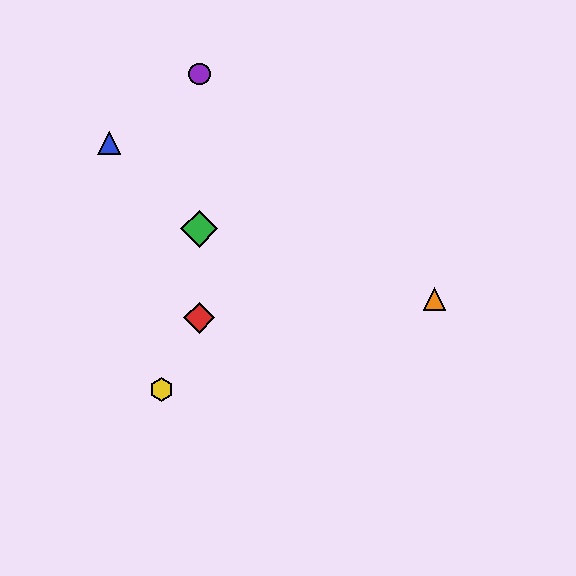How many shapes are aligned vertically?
3 shapes (the red diamond, the green diamond, the purple circle) are aligned vertically.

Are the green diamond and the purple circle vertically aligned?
Yes, both are at x≈199.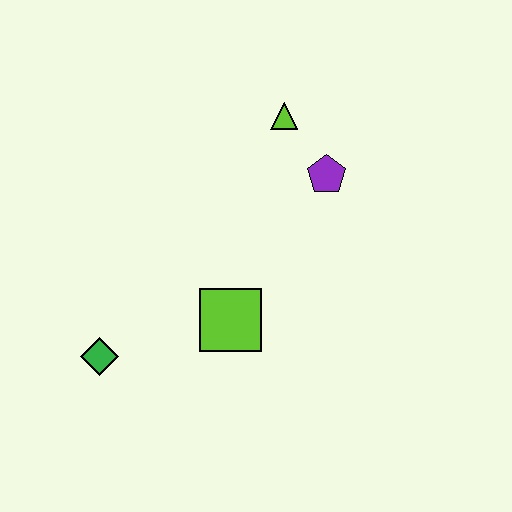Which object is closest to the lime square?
The green diamond is closest to the lime square.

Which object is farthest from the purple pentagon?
The green diamond is farthest from the purple pentagon.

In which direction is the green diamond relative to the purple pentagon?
The green diamond is to the left of the purple pentagon.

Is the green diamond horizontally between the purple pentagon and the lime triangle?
No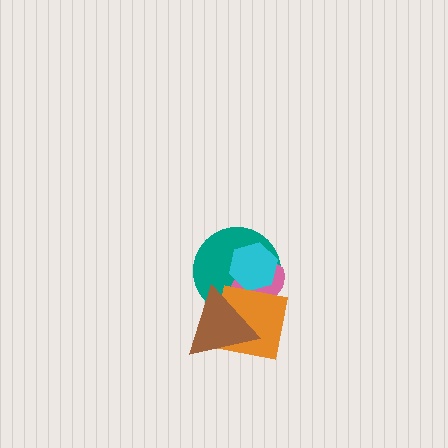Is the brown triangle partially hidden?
No, no other shape covers it.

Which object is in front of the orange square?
The brown triangle is in front of the orange square.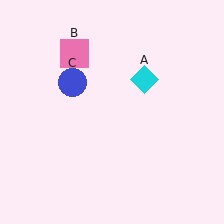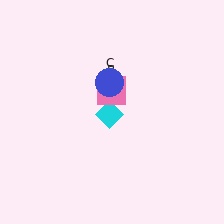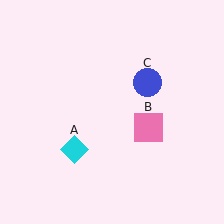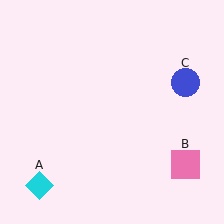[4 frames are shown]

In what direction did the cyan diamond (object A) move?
The cyan diamond (object A) moved down and to the left.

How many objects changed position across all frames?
3 objects changed position: cyan diamond (object A), pink square (object B), blue circle (object C).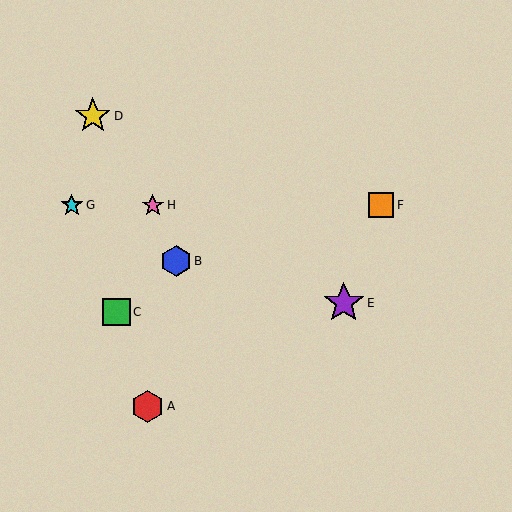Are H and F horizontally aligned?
Yes, both are at y≈205.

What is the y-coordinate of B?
Object B is at y≈261.